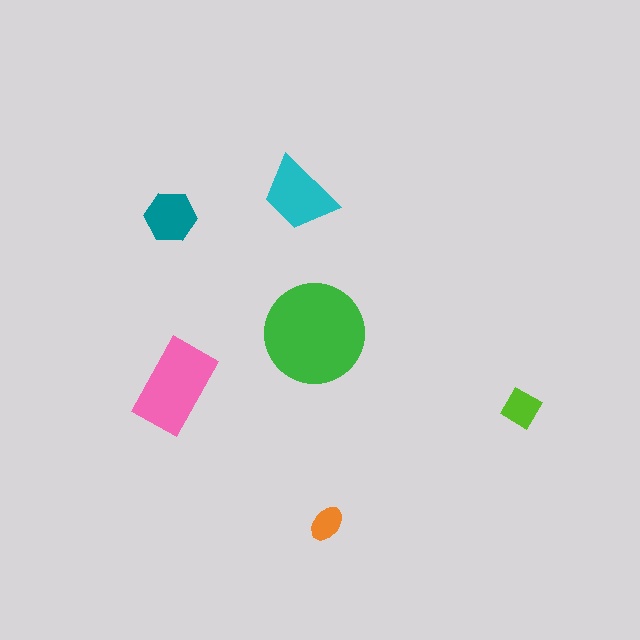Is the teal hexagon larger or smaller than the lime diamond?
Larger.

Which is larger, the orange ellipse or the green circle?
The green circle.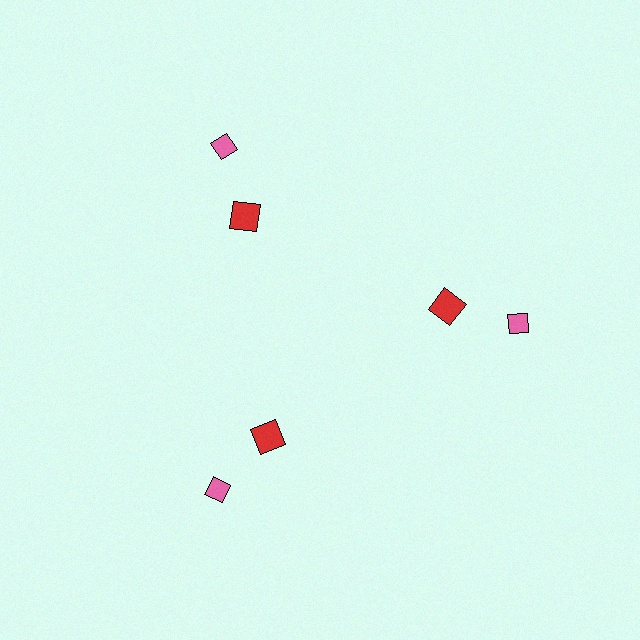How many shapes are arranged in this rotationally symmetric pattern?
There are 6 shapes, arranged in 3 groups of 2.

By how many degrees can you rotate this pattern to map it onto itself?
The pattern maps onto itself every 120 degrees of rotation.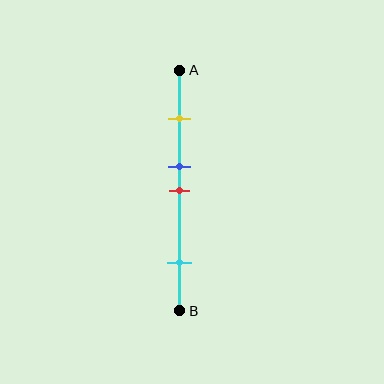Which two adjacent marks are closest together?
The blue and red marks are the closest adjacent pair.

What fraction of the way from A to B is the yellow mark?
The yellow mark is approximately 20% (0.2) of the way from A to B.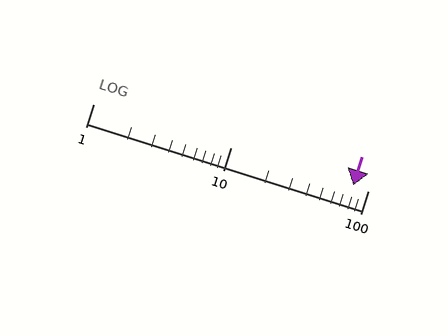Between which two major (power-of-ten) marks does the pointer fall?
The pointer is between 10 and 100.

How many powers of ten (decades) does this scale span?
The scale spans 2 decades, from 1 to 100.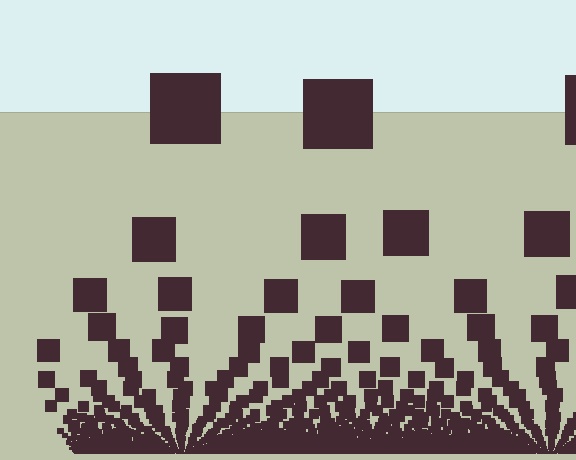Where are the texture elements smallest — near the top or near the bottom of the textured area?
Near the bottom.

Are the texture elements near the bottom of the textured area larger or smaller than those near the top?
Smaller. The gradient is inverted — elements near the bottom are smaller and denser.